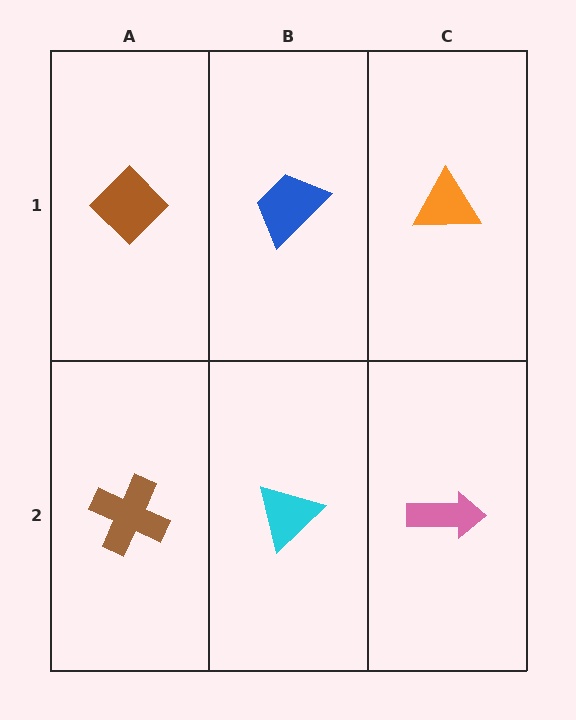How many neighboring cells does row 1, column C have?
2.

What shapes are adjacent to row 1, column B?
A cyan triangle (row 2, column B), a brown diamond (row 1, column A), an orange triangle (row 1, column C).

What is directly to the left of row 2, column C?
A cyan triangle.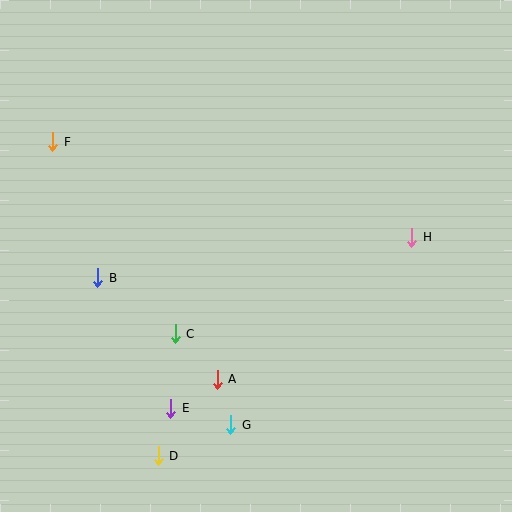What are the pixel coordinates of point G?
Point G is at (231, 425).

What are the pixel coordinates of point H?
Point H is at (412, 237).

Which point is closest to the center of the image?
Point C at (175, 334) is closest to the center.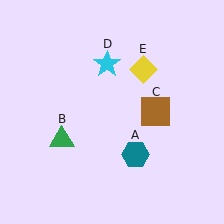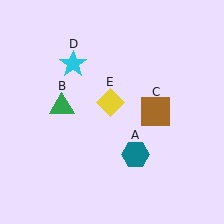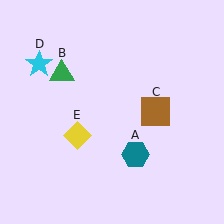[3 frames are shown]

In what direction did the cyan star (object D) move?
The cyan star (object D) moved left.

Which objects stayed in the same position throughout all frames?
Teal hexagon (object A) and brown square (object C) remained stationary.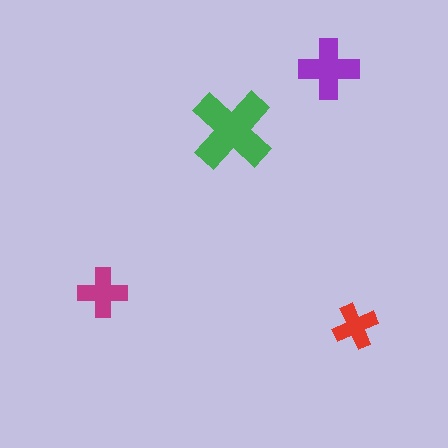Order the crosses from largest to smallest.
the green one, the purple one, the magenta one, the red one.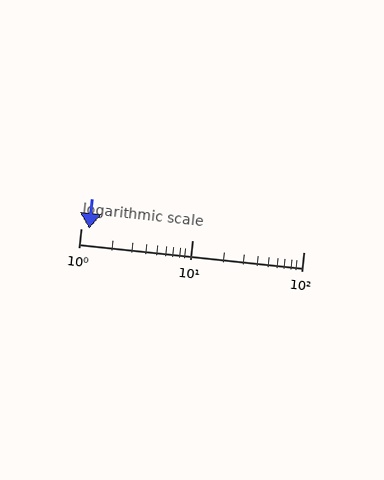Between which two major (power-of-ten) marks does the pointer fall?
The pointer is between 1 and 10.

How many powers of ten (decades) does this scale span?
The scale spans 2 decades, from 1 to 100.